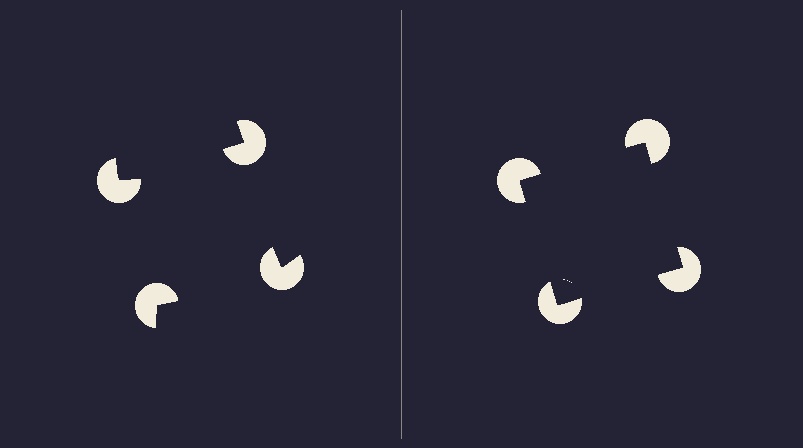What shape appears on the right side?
An illusory square.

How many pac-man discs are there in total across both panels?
8 — 4 on each side.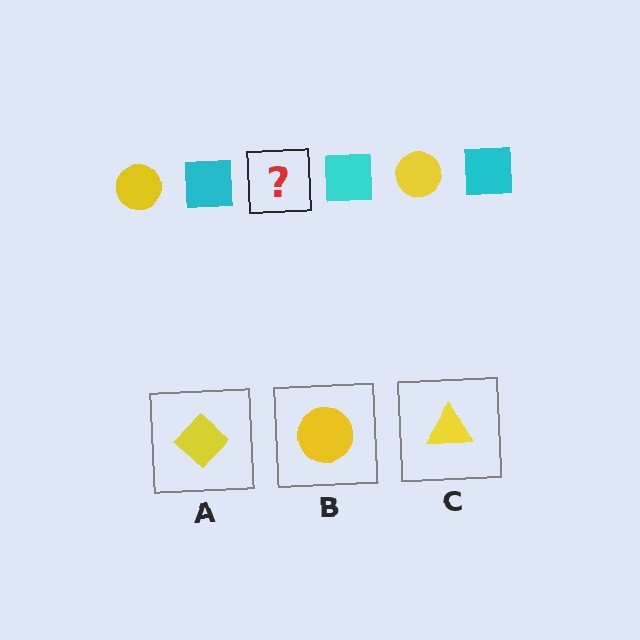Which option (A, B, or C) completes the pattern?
B.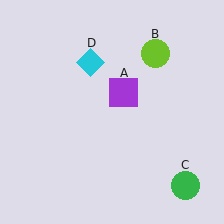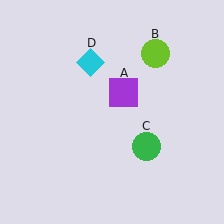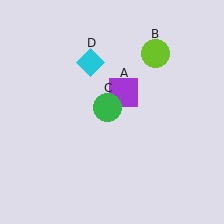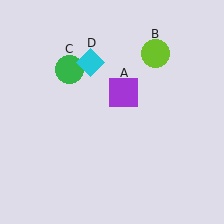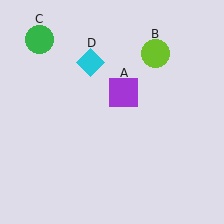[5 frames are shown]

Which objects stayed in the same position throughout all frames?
Purple square (object A) and lime circle (object B) and cyan diamond (object D) remained stationary.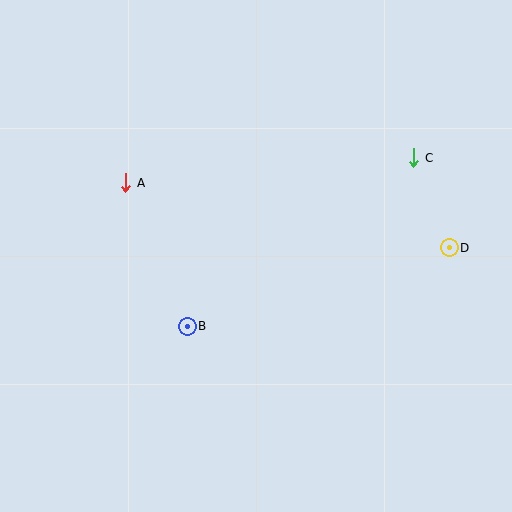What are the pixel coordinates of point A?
Point A is at (126, 183).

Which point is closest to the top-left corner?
Point A is closest to the top-left corner.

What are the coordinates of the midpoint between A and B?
The midpoint between A and B is at (156, 254).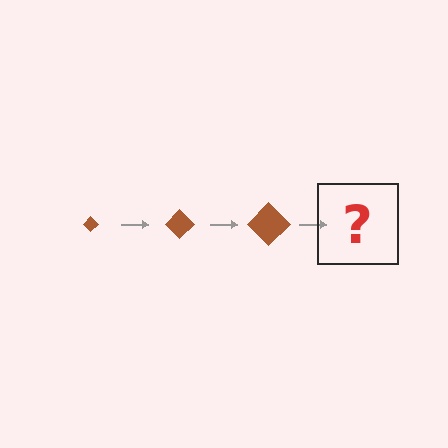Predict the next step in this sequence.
The next step is a brown diamond, larger than the previous one.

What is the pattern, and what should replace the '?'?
The pattern is that the diamond gets progressively larger each step. The '?' should be a brown diamond, larger than the previous one.